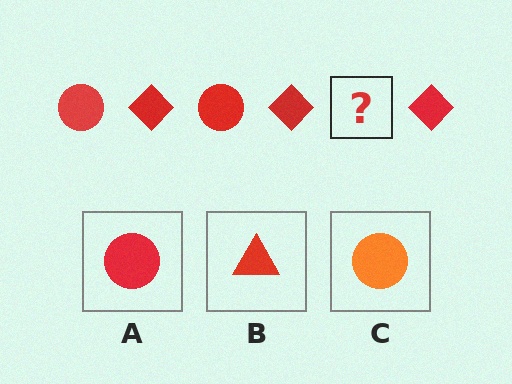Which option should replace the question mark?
Option A.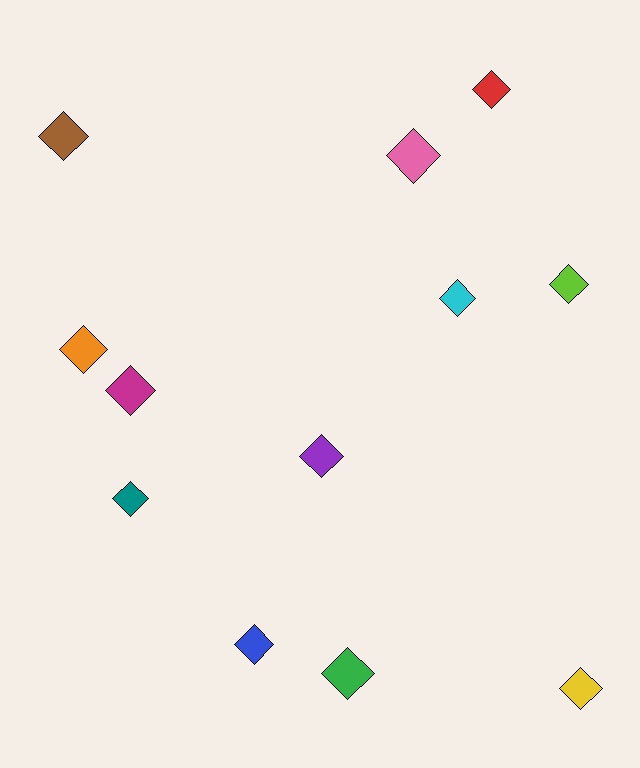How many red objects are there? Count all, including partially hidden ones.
There is 1 red object.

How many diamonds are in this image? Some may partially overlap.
There are 12 diamonds.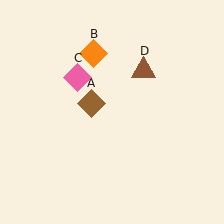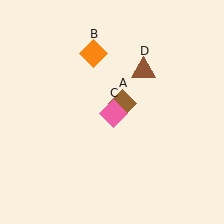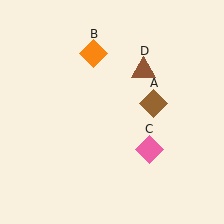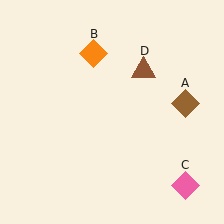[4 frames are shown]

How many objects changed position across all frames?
2 objects changed position: brown diamond (object A), pink diamond (object C).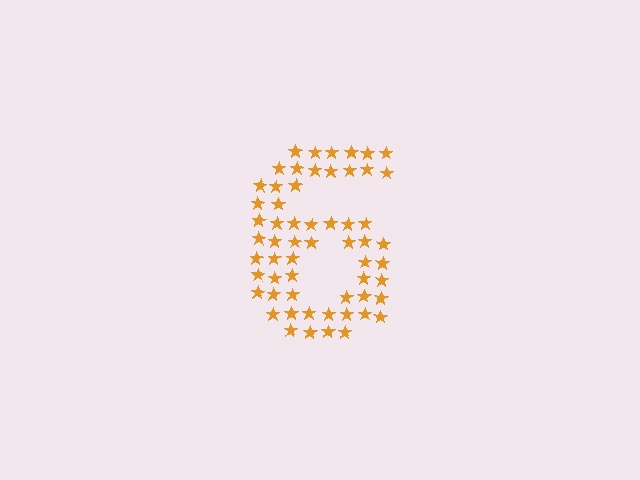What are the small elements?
The small elements are stars.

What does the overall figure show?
The overall figure shows the digit 6.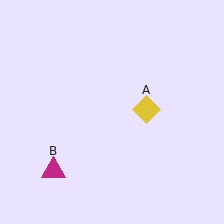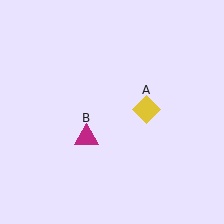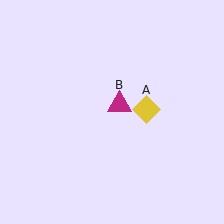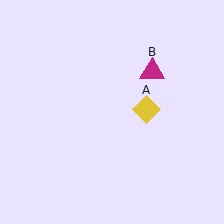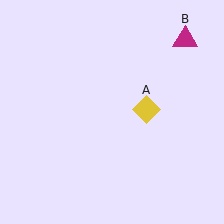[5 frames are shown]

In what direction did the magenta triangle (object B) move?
The magenta triangle (object B) moved up and to the right.